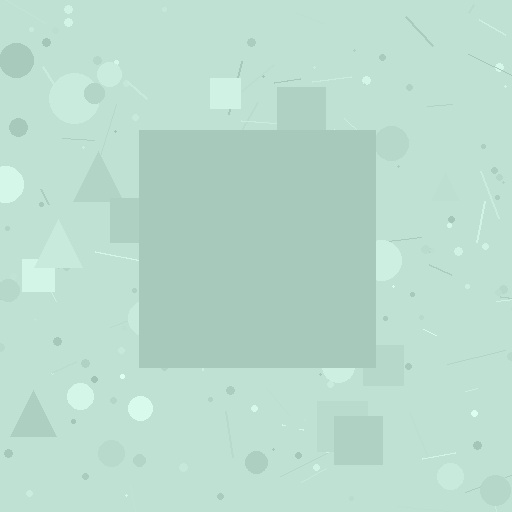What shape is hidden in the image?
A square is hidden in the image.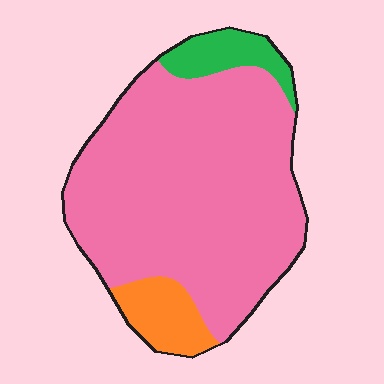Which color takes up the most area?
Pink, at roughly 80%.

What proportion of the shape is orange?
Orange covers roughly 10% of the shape.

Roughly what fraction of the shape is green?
Green covers roughly 10% of the shape.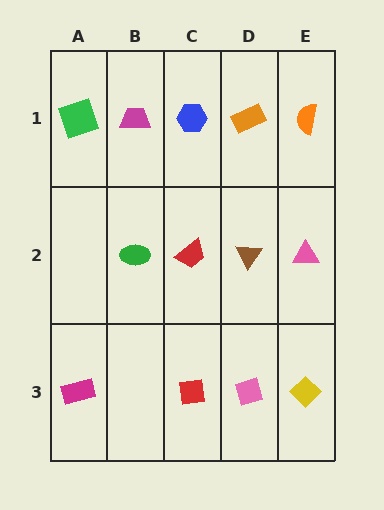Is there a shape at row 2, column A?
No, that cell is empty.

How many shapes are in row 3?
4 shapes.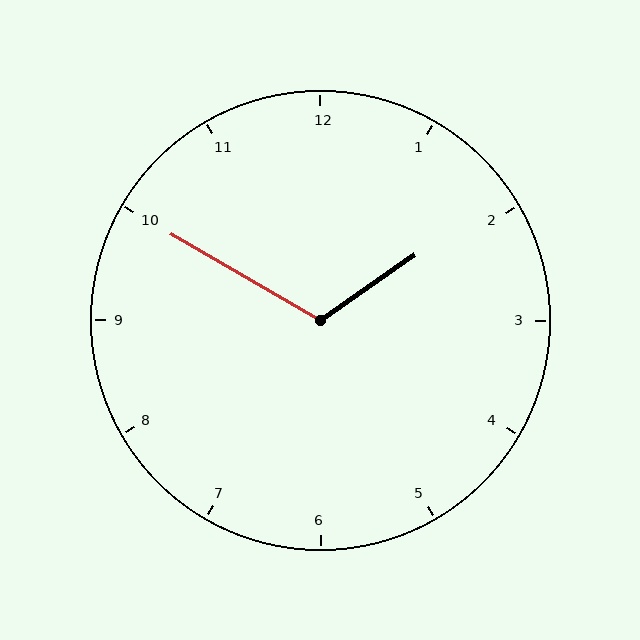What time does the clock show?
1:50.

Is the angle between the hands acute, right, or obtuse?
It is obtuse.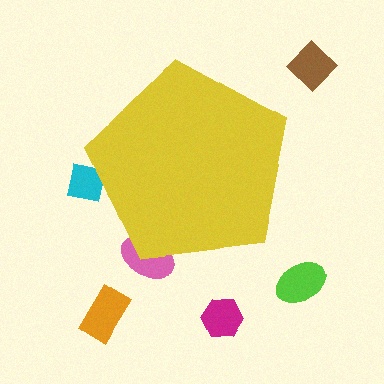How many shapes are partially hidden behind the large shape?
2 shapes are partially hidden.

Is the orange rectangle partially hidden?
No, the orange rectangle is fully visible.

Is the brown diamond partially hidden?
No, the brown diamond is fully visible.